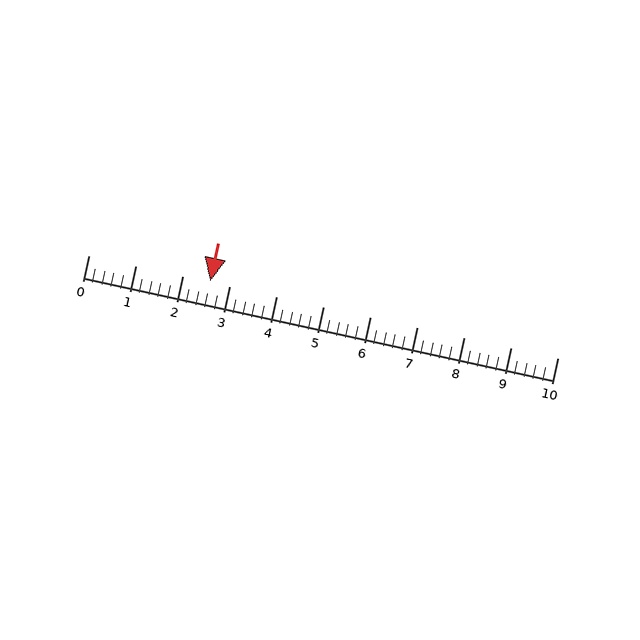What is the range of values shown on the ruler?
The ruler shows values from 0 to 10.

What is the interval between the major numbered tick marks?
The major tick marks are spaced 1 units apart.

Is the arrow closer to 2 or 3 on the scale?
The arrow is closer to 3.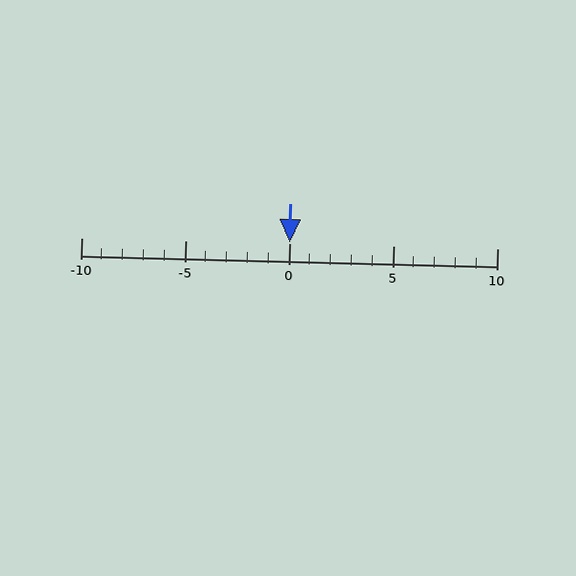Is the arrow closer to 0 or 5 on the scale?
The arrow is closer to 0.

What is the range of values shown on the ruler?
The ruler shows values from -10 to 10.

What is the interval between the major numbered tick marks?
The major tick marks are spaced 5 units apart.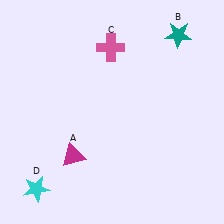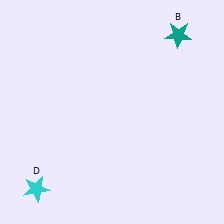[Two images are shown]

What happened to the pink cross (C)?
The pink cross (C) was removed in Image 2. It was in the top-left area of Image 1.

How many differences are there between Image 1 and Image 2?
There are 2 differences between the two images.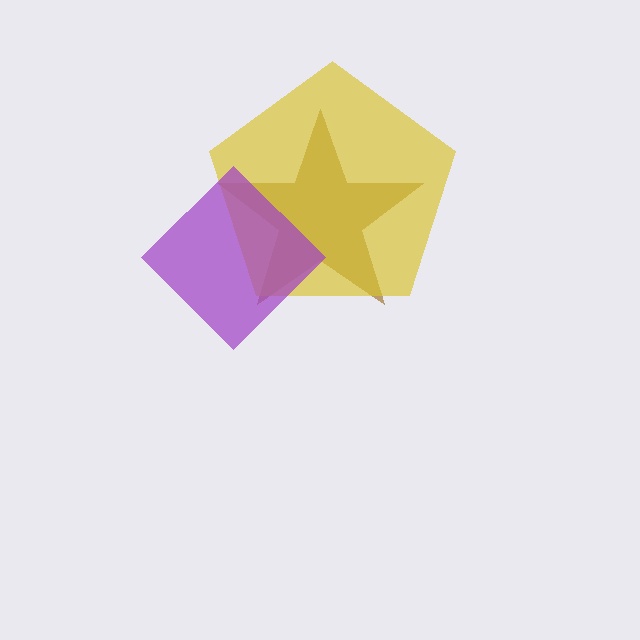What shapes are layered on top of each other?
The layered shapes are: a brown star, a yellow pentagon, a purple diamond.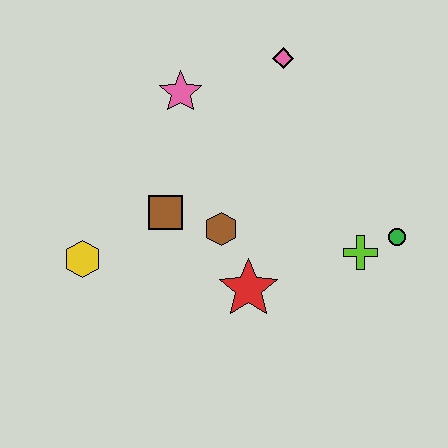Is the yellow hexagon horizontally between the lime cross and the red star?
No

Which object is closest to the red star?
The brown hexagon is closest to the red star.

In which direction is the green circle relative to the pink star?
The green circle is to the right of the pink star.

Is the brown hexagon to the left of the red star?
Yes